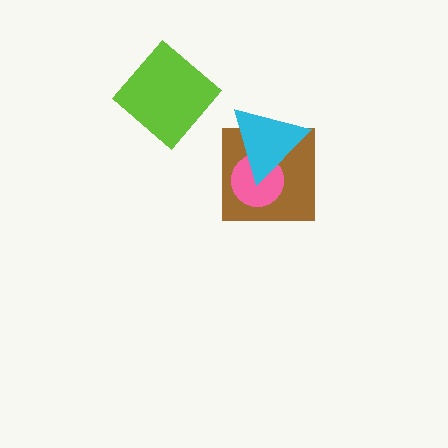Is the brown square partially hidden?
Yes, it is partially covered by another shape.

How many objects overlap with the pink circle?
2 objects overlap with the pink circle.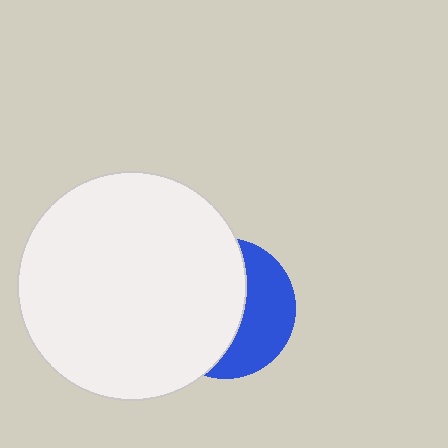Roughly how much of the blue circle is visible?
A small part of it is visible (roughly 40%).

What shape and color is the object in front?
The object in front is a white circle.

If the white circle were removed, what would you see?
You would see the complete blue circle.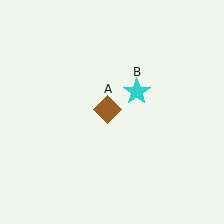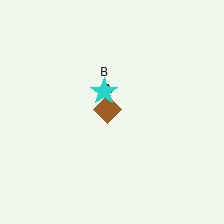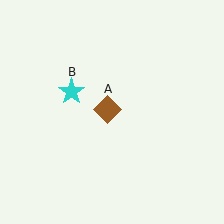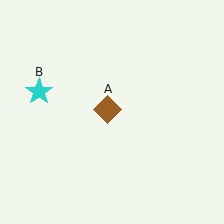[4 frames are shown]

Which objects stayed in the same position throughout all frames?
Brown diamond (object A) remained stationary.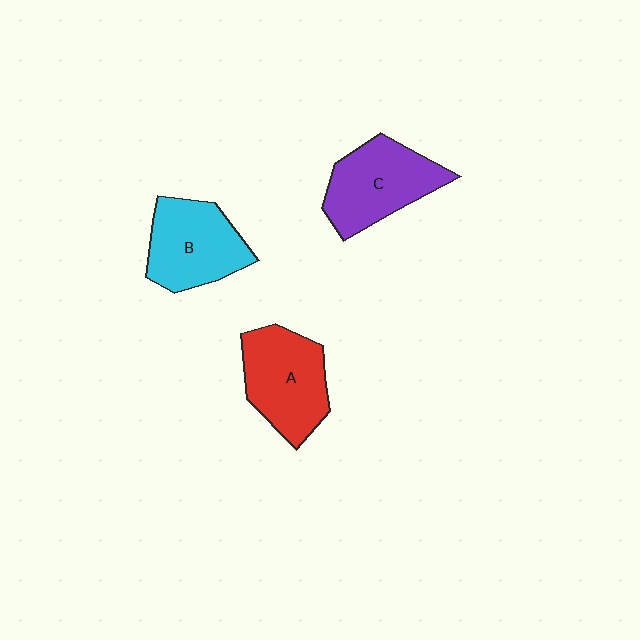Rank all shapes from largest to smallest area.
From largest to smallest: A (red), C (purple), B (cyan).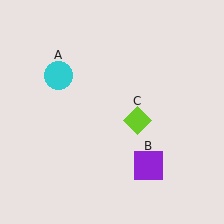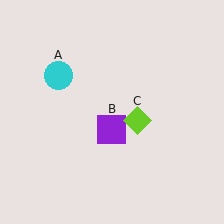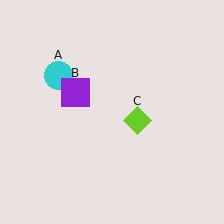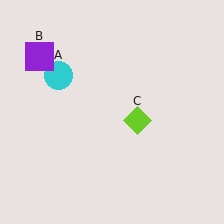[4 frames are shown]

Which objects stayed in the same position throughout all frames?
Cyan circle (object A) and lime diamond (object C) remained stationary.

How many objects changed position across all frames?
1 object changed position: purple square (object B).